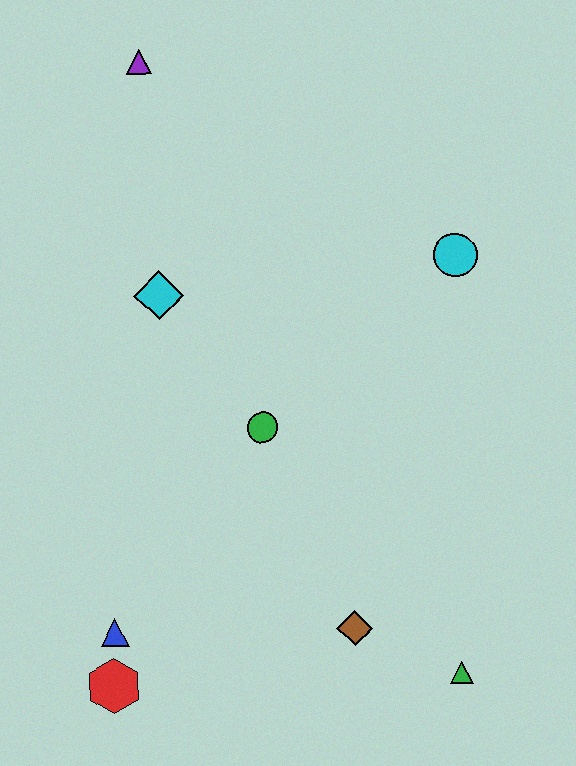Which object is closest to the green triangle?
The brown diamond is closest to the green triangle.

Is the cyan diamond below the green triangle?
No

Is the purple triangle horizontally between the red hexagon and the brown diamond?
Yes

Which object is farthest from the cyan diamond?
The green triangle is farthest from the cyan diamond.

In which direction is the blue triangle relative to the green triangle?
The blue triangle is to the left of the green triangle.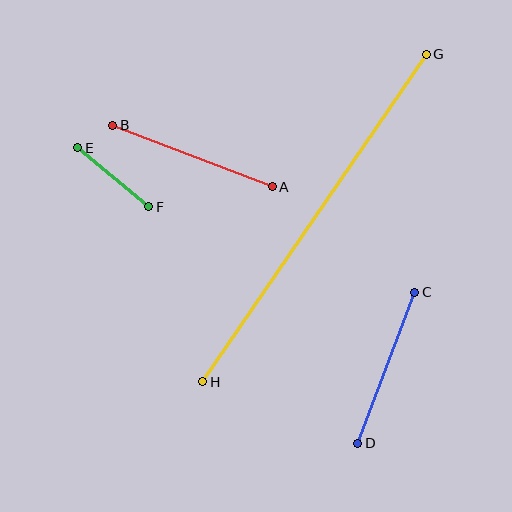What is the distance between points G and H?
The distance is approximately 397 pixels.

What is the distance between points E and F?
The distance is approximately 92 pixels.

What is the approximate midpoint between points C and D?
The midpoint is at approximately (386, 368) pixels.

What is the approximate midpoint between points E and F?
The midpoint is at approximately (113, 177) pixels.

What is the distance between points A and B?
The distance is approximately 171 pixels.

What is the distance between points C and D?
The distance is approximately 161 pixels.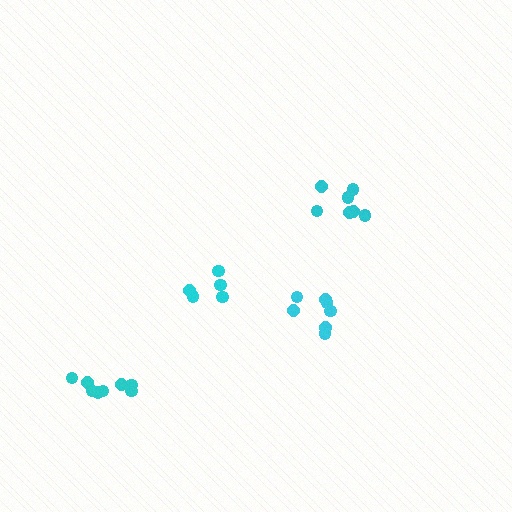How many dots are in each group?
Group 1: 5 dots, Group 2: 7 dots, Group 3: 7 dots, Group 4: 8 dots (27 total).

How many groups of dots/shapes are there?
There are 4 groups.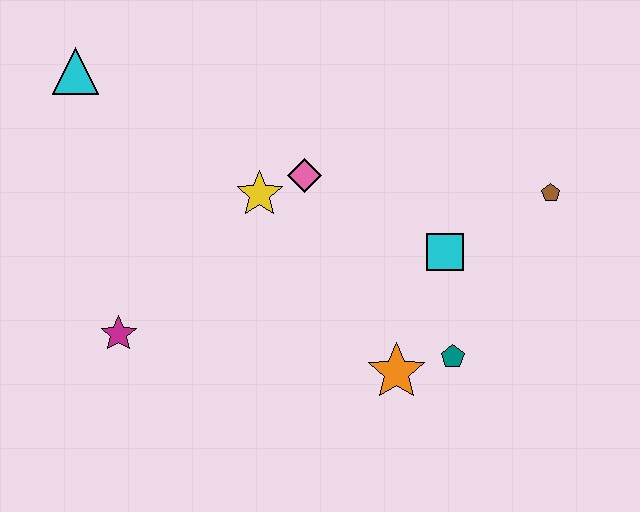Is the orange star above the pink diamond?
No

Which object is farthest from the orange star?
The cyan triangle is farthest from the orange star.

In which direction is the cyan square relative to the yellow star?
The cyan square is to the right of the yellow star.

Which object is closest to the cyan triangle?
The yellow star is closest to the cyan triangle.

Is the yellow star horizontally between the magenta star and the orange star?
Yes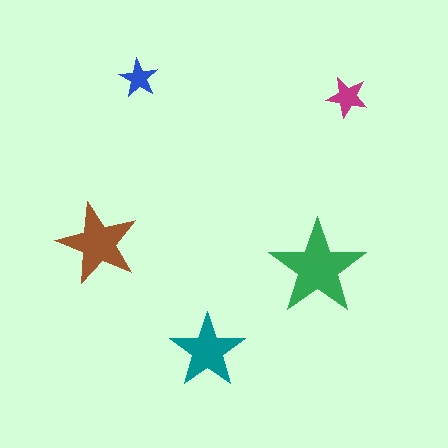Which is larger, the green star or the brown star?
The green one.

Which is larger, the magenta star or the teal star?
The teal one.